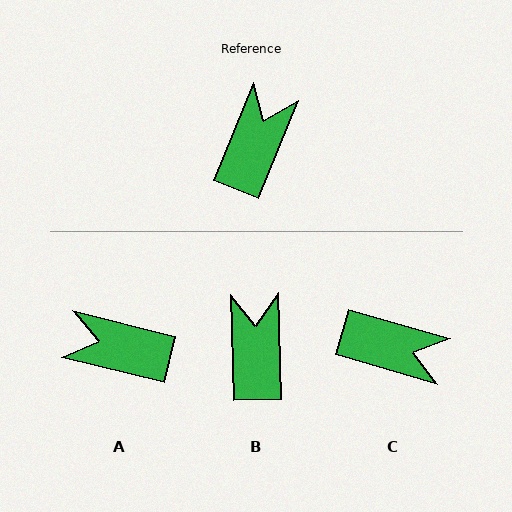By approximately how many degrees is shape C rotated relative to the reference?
Approximately 84 degrees clockwise.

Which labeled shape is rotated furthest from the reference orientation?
A, about 98 degrees away.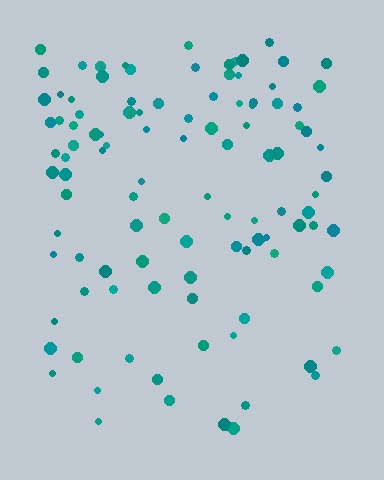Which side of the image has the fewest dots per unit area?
The bottom.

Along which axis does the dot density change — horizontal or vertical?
Vertical.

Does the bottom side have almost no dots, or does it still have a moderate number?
Still a moderate number, just noticeably fewer than the top.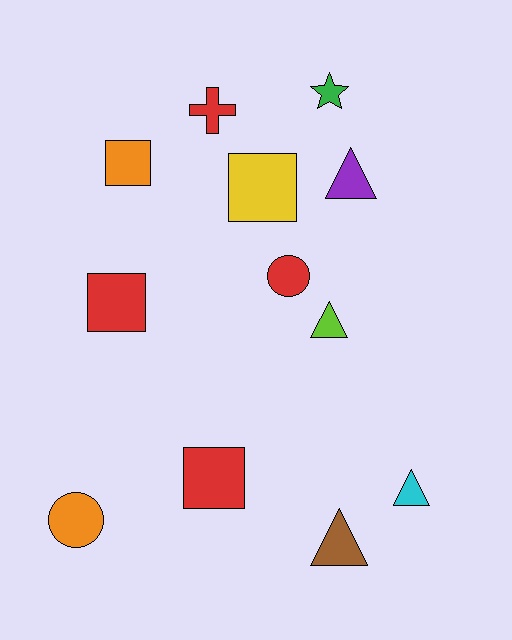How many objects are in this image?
There are 12 objects.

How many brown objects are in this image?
There is 1 brown object.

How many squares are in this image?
There are 4 squares.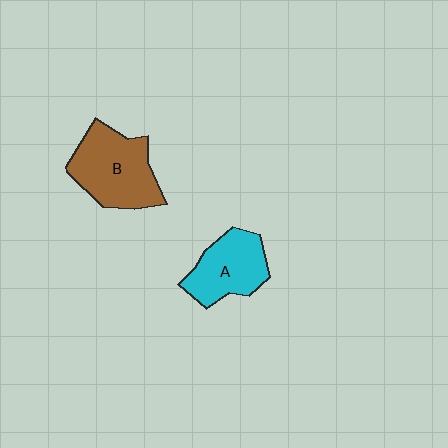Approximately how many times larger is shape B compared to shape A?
Approximately 1.3 times.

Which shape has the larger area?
Shape B (brown).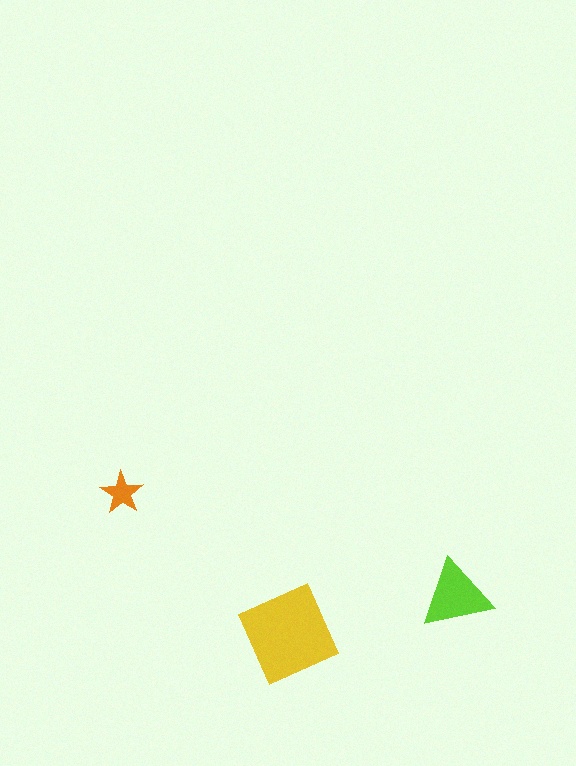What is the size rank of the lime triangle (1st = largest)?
2nd.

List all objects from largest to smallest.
The yellow square, the lime triangle, the orange star.